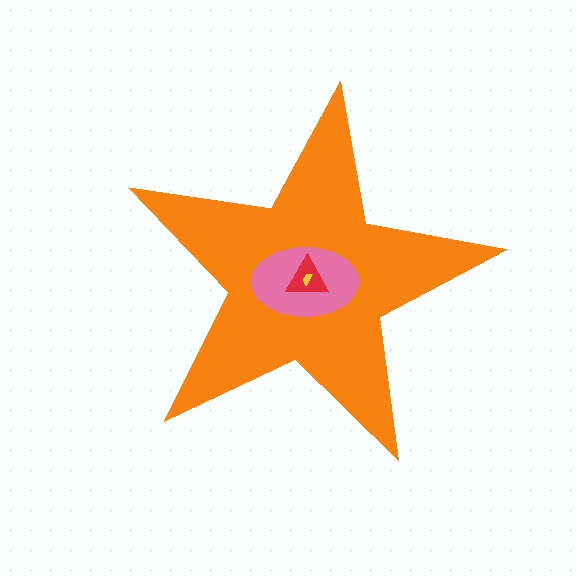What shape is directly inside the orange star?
The pink ellipse.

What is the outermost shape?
The orange star.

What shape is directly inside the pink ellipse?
The red triangle.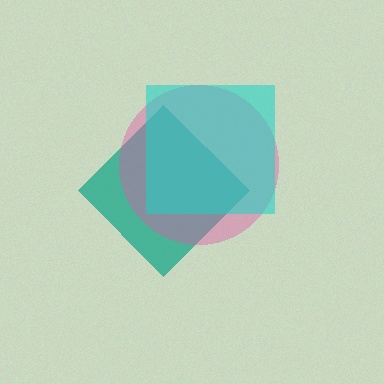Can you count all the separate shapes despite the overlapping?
Yes, there are 3 separate shapes.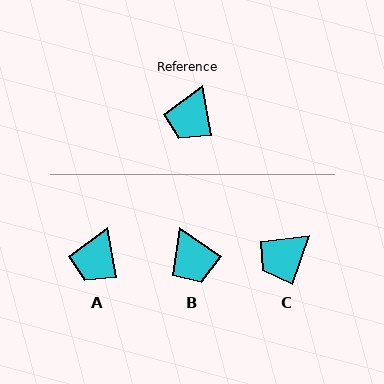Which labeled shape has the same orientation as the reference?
A.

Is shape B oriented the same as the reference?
No, it is off by about 45 degrees.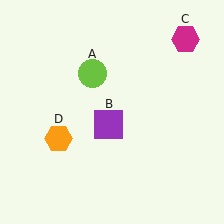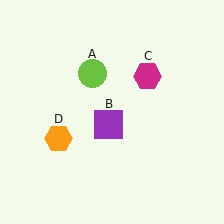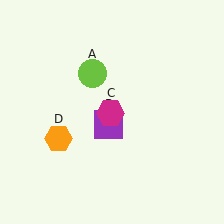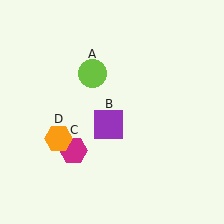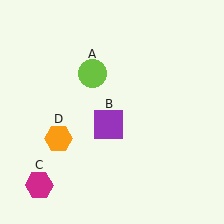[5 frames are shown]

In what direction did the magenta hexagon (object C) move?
The magenta hexagon (object C) moved down and to the left.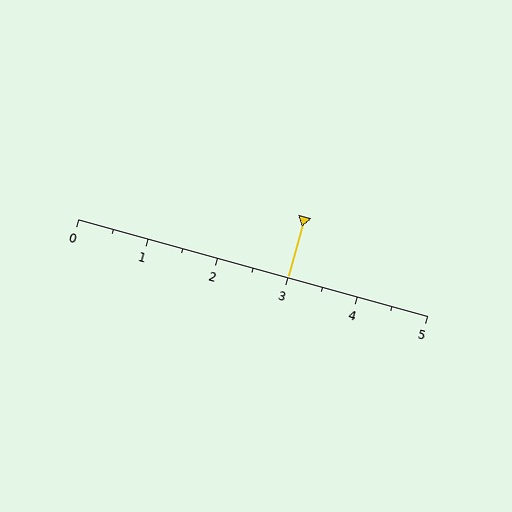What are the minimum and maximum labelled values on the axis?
The axis runs from 0 to 5.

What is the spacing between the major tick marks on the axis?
The major ticks are spaced 1 apart.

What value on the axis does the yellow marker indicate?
The marker indicates approximately 3.